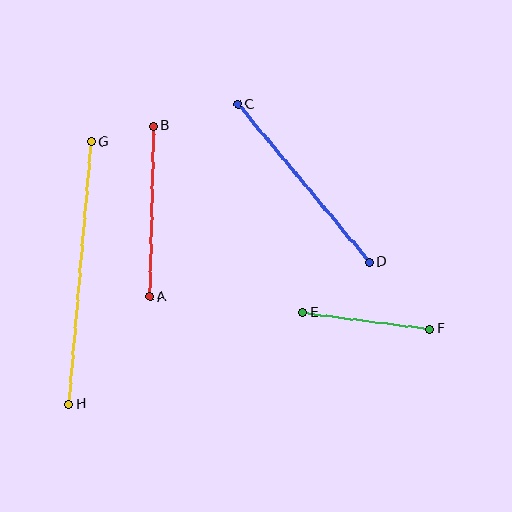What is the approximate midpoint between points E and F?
The midpoint is at approximately (366, 321) pixels.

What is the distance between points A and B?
The distance is approximately 171 pixels.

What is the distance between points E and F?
The distance is approximately 128 pixels.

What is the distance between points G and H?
The distance is approximately 263 pixels.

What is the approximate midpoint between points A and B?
The midpoint is at approximately (152, 211) pixels.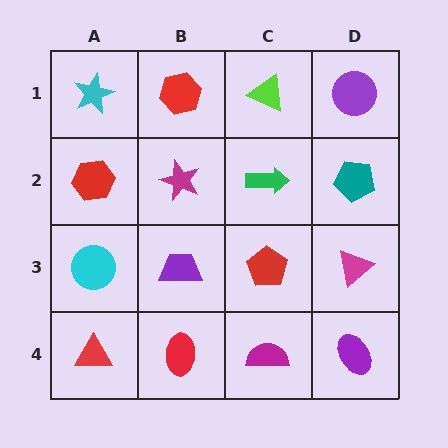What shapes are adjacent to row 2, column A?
A cyan star (row 1, column A), a cyan circle (row 3, column A), a magenta star (row 2, column B).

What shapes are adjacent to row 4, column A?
A cyan circle (row 3, column A), a red ellipse (row 4, column B).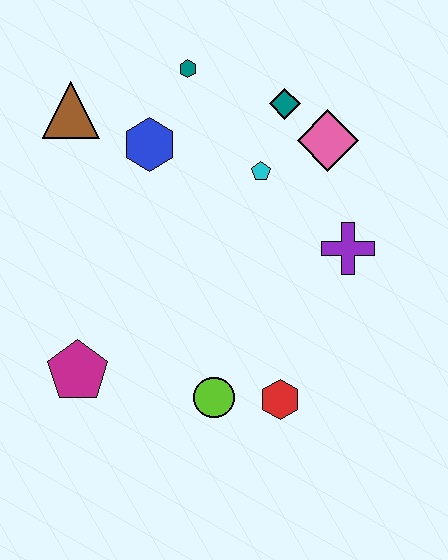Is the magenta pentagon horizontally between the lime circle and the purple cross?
No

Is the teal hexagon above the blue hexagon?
Yes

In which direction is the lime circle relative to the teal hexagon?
The lime circle is below the teal hexagon.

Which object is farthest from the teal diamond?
The magenta pentagon is farthest from the teal diamond.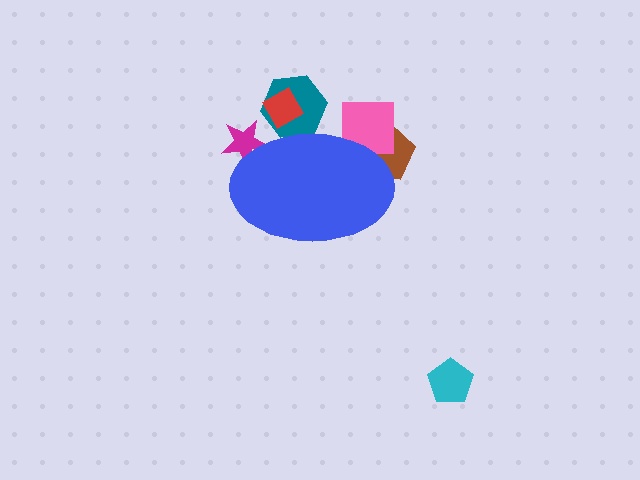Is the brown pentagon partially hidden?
Yes, the brown pentagon is partially hidden behind the blue ellipse.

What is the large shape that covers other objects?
A blue ellipse.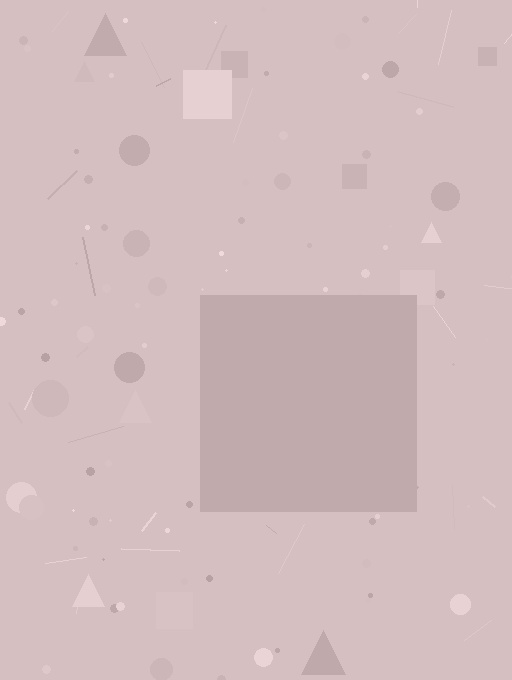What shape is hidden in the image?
A square is hidden in the image.